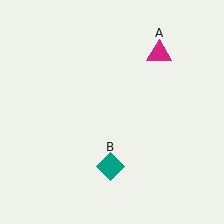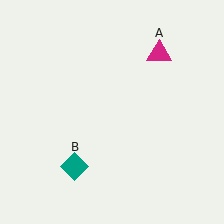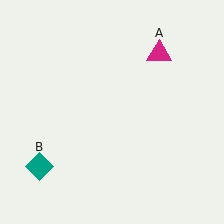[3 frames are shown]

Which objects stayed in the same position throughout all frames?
Magenta triangle (object A) remained stationary.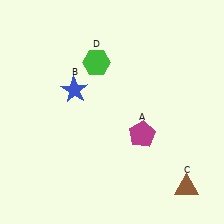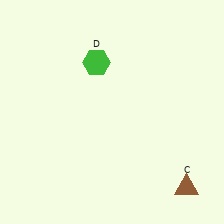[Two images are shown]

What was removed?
The magenta pentagon (A), the blue star (B) were removed in Image 2.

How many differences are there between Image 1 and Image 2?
There are 2 differences between the two images.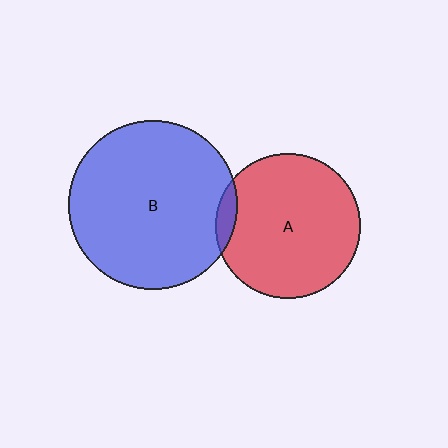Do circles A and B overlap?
Yes.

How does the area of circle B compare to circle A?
Approximately 1.4 times.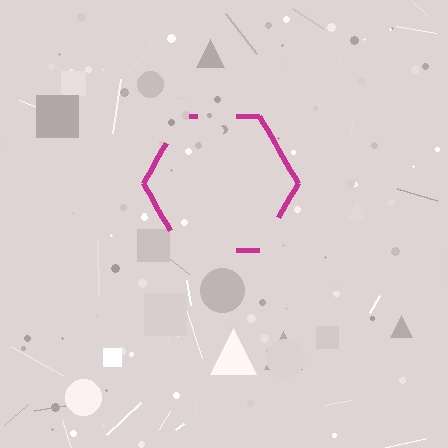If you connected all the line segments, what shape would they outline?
They would outline a hexagon.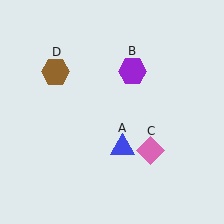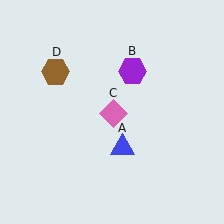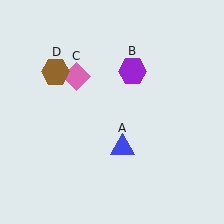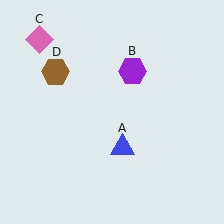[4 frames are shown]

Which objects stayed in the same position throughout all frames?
Blue triangle (object A) and purple hexagon (object B) and brown hexagon (object D) remained stationary.